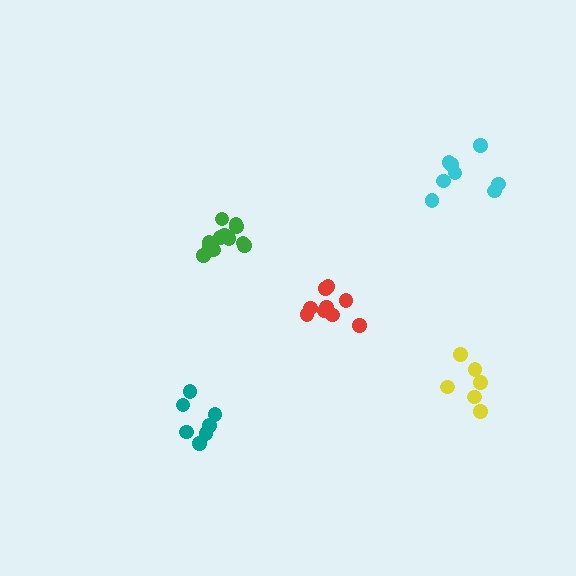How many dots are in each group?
Group 1: 8 dots, Group 2: 12 dots, Group 3: 9 dots, Group 4: 7 dots, Group 5: 6 dots (42 total).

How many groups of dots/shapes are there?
There are 5 groups.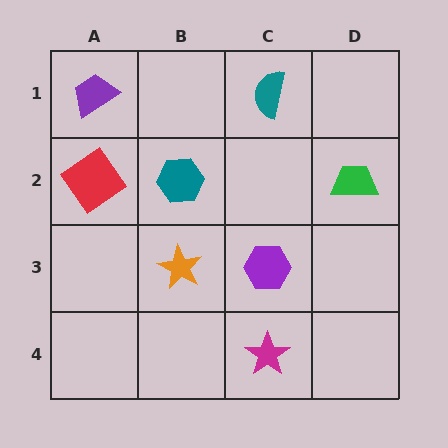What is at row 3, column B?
An orange star.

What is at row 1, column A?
A purple trapezoid.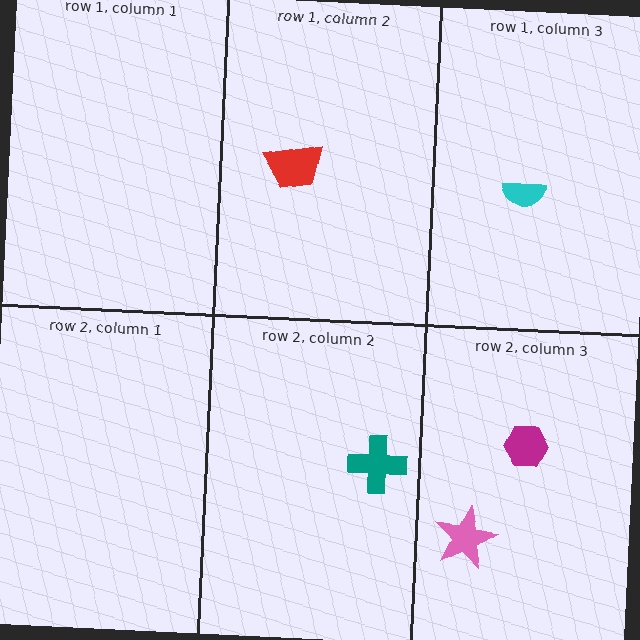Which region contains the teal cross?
The row 2, column 2 region.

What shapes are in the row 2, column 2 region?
The teal cross.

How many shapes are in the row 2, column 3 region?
2.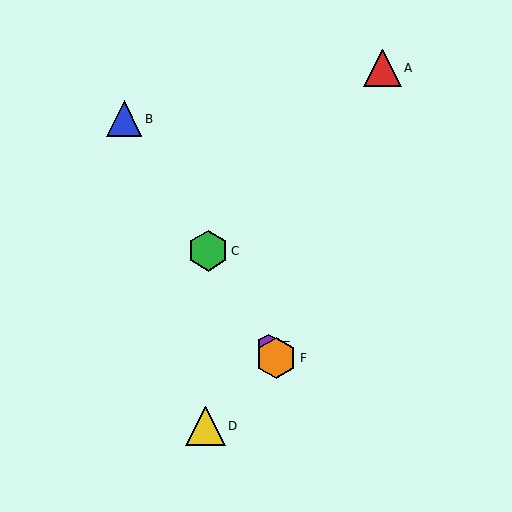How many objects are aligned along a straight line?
4 objects (B, C, E, F) are aligned along a straight line.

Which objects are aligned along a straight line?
Objects B, C, E, F are aligned along a straight line.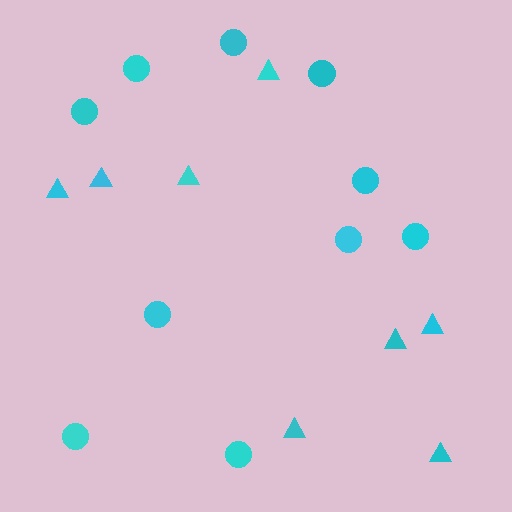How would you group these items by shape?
There are 2 groups: one group of circles (10) and one group of triangles (8).